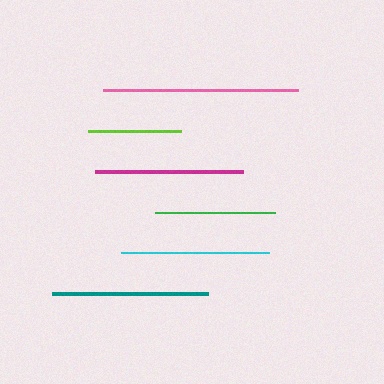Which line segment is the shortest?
The lime line is the shortest at approximately 94 pixels.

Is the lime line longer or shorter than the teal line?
The teal line is longer than the lime line.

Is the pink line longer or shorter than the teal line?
The pink line is longer than the teal line.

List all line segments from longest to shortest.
From longest to shortest: pink, teal, magenta, cyan, green, lime.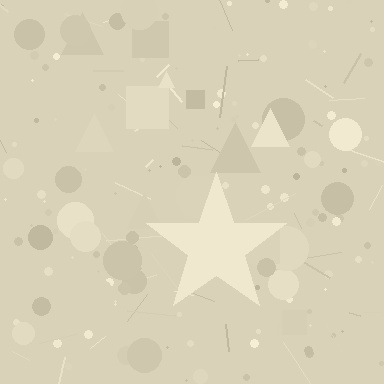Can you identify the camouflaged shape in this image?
The camouflaged shape is a star.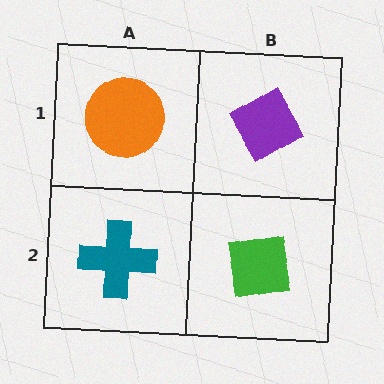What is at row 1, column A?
An orange circle.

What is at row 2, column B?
A green square.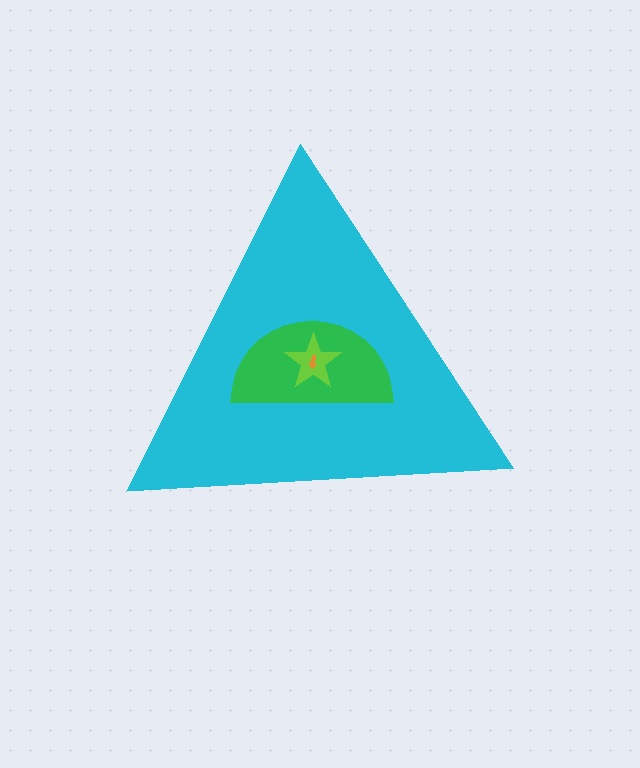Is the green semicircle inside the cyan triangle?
Yes.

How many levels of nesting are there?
4.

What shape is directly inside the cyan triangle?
The green semicircle.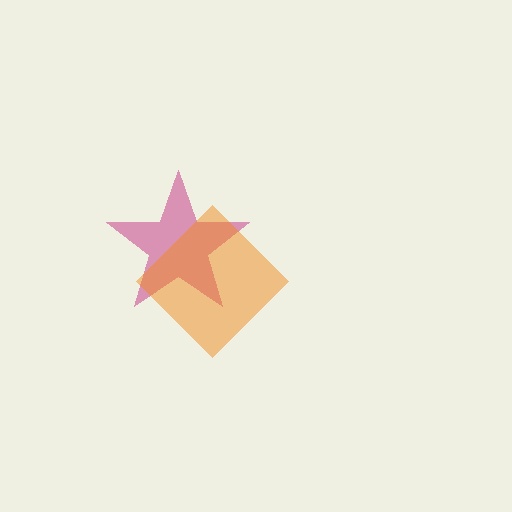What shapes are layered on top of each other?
The layered shapes are: a magenta star, an orange diamond.